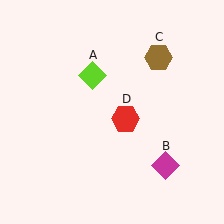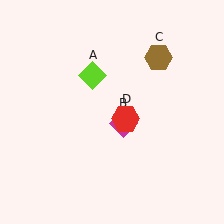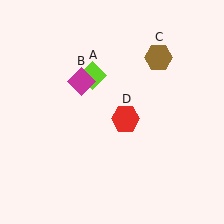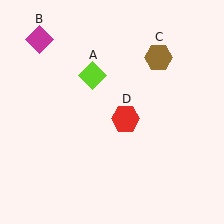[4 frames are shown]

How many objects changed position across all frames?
1 object changed position: magenta diamond (object B).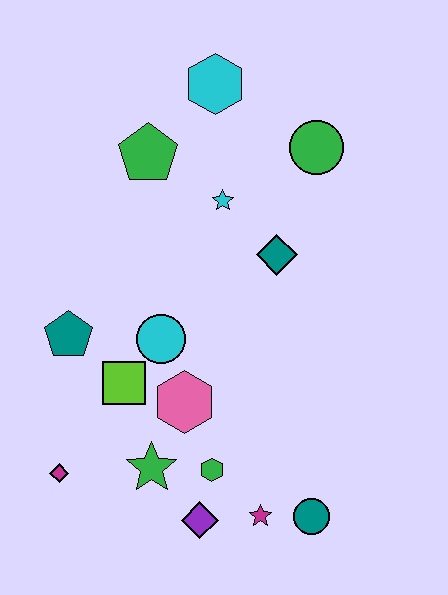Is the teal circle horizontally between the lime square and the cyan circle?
No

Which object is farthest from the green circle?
The magenta diamond is farthest from the green circle.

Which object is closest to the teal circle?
The magenta star is closest to the teal circle.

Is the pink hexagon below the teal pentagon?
Yes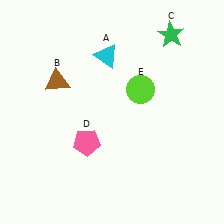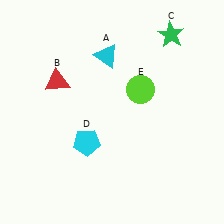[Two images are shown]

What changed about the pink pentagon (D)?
In Image 1, D is pink. In Image 2, it changed to cyan.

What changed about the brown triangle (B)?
In Image 1, B is brown. In Image 2, it changed to red.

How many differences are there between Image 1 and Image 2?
There are 2 differences between the two images.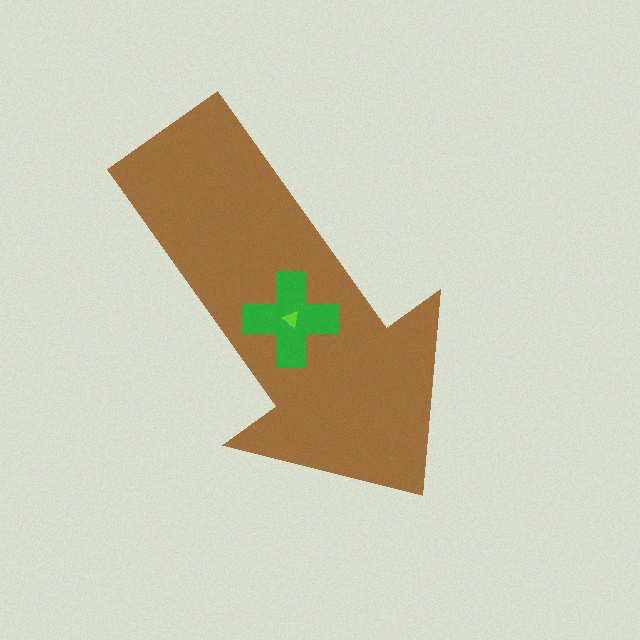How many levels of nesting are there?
3.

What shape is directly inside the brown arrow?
The green cross.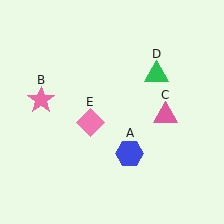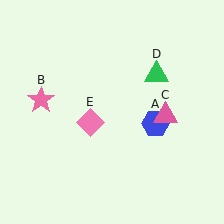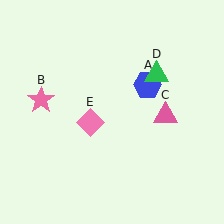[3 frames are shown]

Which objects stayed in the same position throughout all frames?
Pink star (object B) and pink triangle (object C) and green triangle (object D) and pink diamond (object E) remained stationary.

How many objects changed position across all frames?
1 object changed position: blue hexagon (object A).